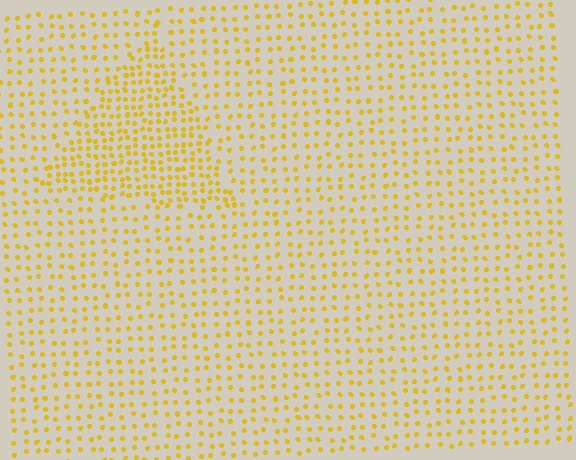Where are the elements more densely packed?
The elements are more densely packed inside the triangle boundary.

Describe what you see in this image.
The image contains small yellow elements arranged at two different densities. A triangle-shaped region is visible where the elements are more densely packed than the surrounding area.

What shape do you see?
I see a triangle.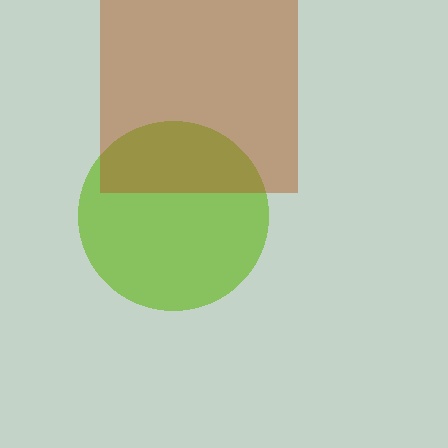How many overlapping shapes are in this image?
There are 2 overlapping shapes in the image.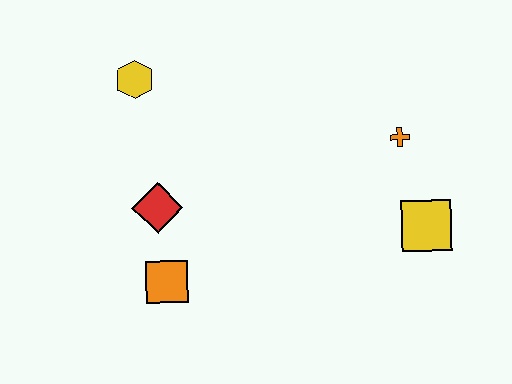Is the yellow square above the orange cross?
No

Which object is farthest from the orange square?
The orange cross is farthest from the orange square.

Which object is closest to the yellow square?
The orange cross is closest to the yellow square.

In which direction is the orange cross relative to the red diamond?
The orange cross is to the right of the red diamond.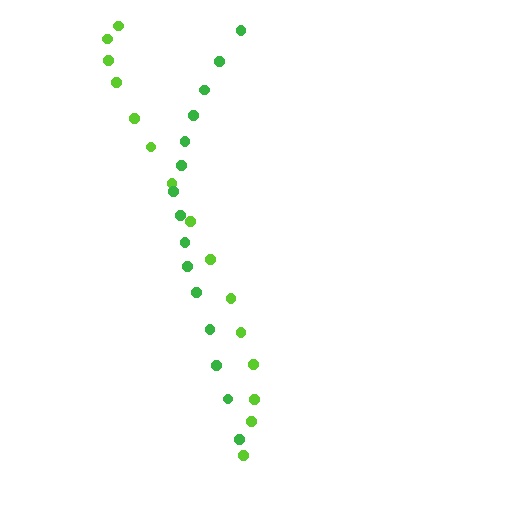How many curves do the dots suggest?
There are 2 distinct paths.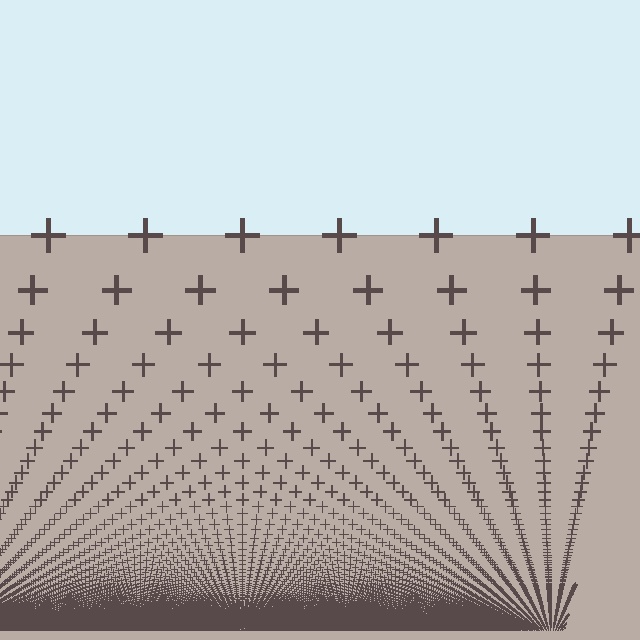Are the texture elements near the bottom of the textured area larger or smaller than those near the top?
Smaller. The gradient is inverted — elements near the bottom are smaller and denser.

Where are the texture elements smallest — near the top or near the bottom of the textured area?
Near the bottom.